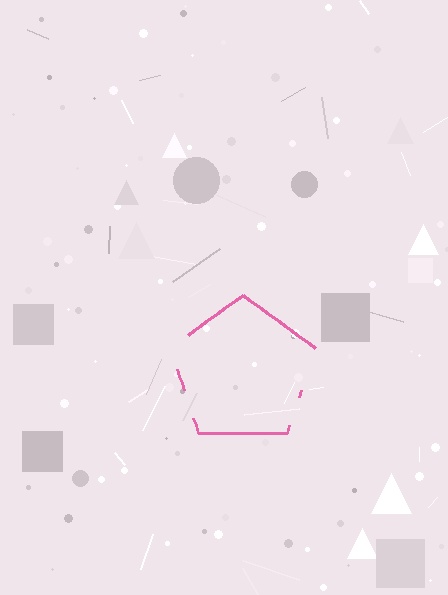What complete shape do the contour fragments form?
The contour fragments form a pentagon.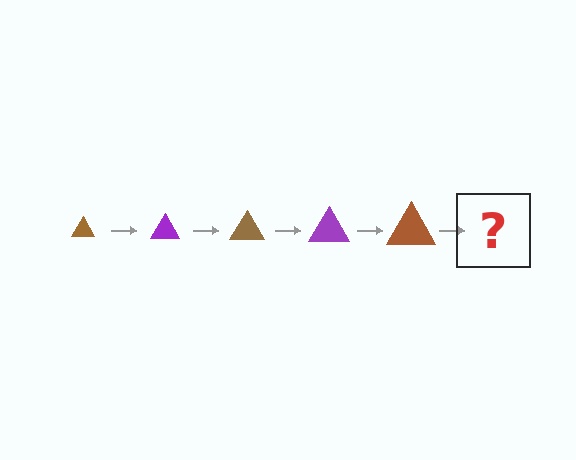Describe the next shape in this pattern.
It should be a purple triangle, larger than the previous one.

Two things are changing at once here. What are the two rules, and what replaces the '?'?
The two rules are that the triangle grows larger each step and the color cycles through brown and purple. The '?' should be a purple triangle, larger than the previous one.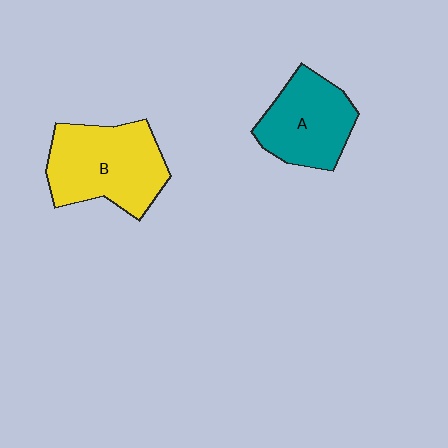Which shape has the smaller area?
Shape A (teal).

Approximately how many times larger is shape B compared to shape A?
Approximately 1.3 times.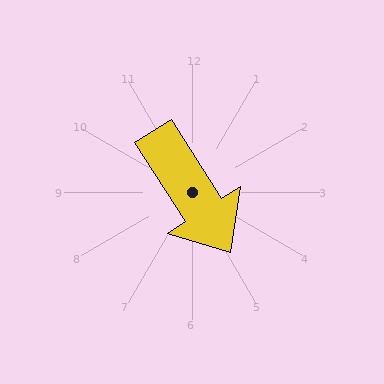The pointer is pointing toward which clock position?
Roughly 5 o'clock.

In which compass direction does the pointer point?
Southeast.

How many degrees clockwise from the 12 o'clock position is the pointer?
Approximately 147 degrees.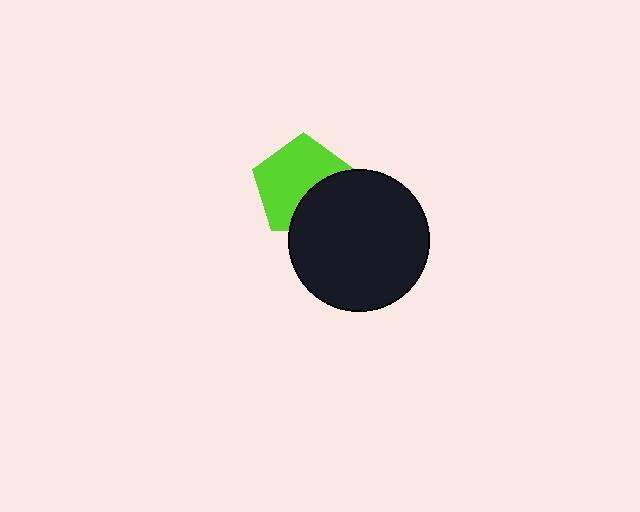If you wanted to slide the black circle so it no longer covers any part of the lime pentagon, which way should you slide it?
Slide it toward the lower-right — that is the most direct way to separate the two shapes.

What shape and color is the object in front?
The object in front is a black circle.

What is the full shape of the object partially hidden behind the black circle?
The partially hidden object is a lime pentagon.